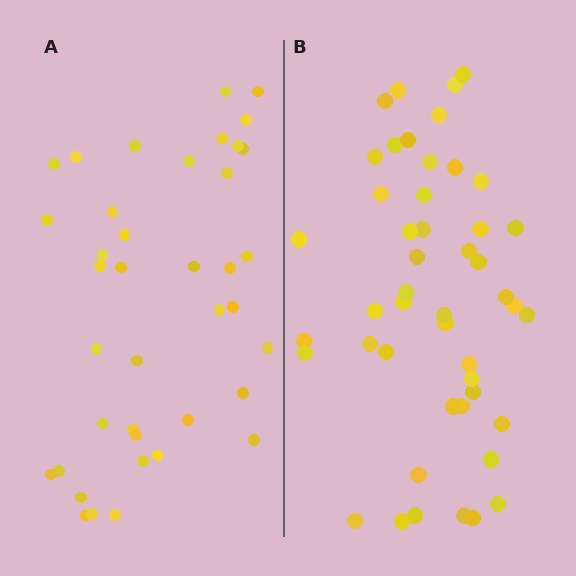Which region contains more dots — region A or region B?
Region B (the right region) has more dots.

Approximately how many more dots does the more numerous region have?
Region B has roughly 8 or so more dots than region A.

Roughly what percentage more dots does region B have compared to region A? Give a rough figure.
About 20% more.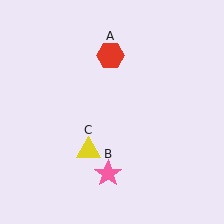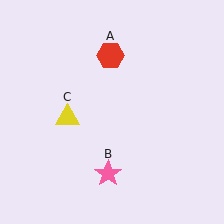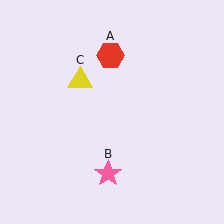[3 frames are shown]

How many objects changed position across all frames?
1 object changed position: yellow triangle (object C).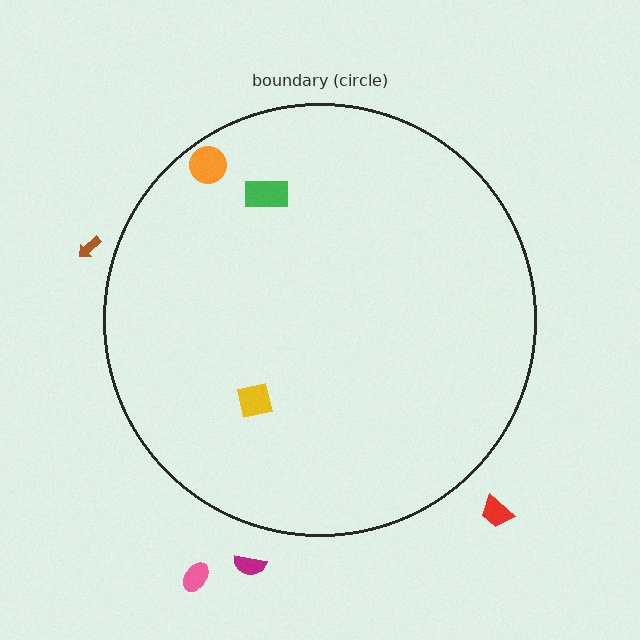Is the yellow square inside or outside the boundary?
Inside.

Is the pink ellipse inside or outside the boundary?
Outside.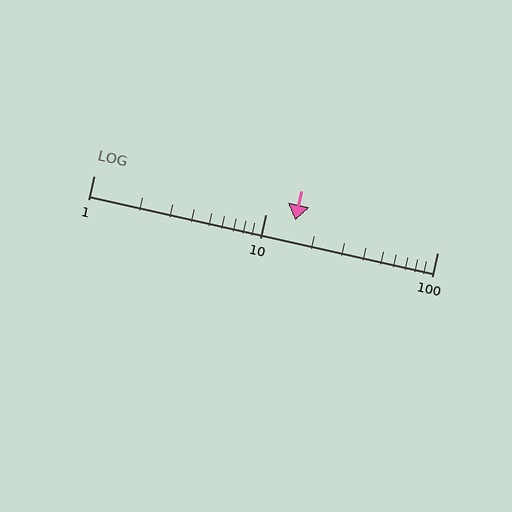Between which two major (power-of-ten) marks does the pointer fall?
The pointer is between 10 and 100.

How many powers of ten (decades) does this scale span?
The scale spans 2 decades, from 1 to 100.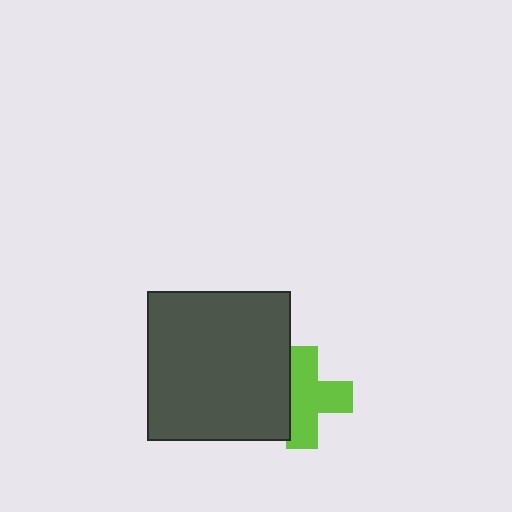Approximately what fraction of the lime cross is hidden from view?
Roughly 31% of the lime cross is hidden behind the dark gray rectangle.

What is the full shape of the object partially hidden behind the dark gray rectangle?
The partially hidden object is a lime cross.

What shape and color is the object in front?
The object in front is a dark gray rectangle.